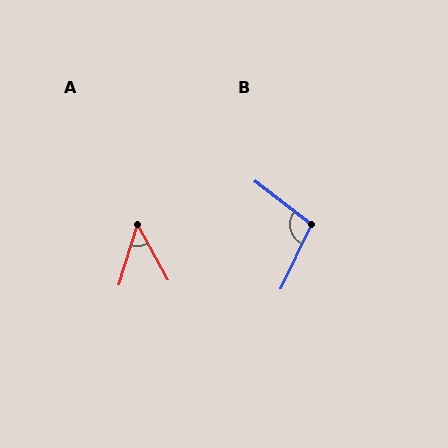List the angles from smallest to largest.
A (46°), B (102°).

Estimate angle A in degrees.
Approximately 46 degrees.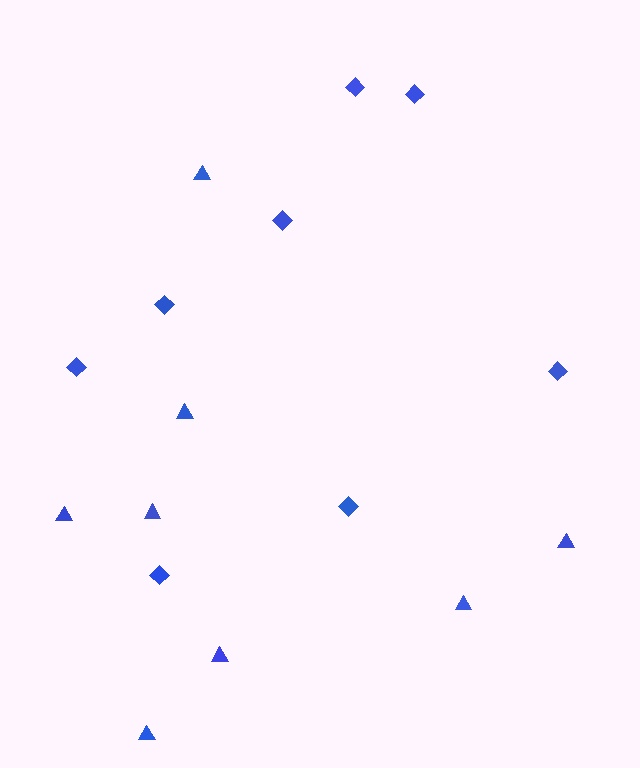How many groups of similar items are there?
There are 2 groups: one group of triangles (8) and one group of diamonds (8).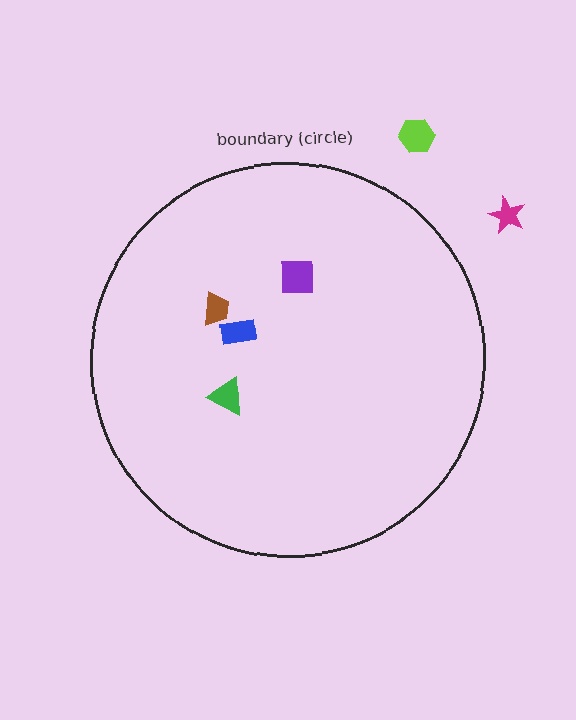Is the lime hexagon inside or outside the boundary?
Outside.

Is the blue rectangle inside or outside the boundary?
Inside.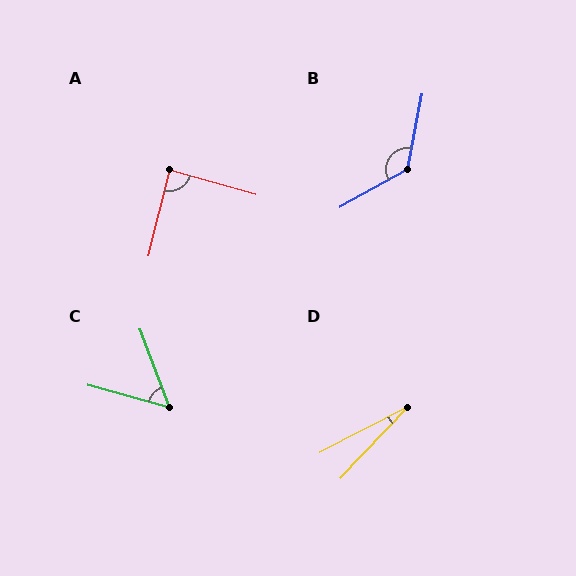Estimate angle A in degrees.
Approximately 88 degrees.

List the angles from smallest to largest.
D (20°), C (54°), A (88°), B (130°).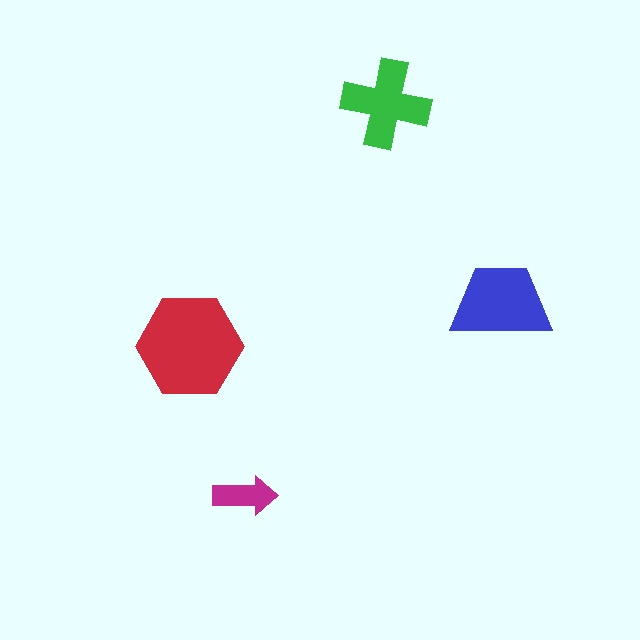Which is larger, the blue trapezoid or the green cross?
The blue trapezoid.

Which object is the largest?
The red hexagon.